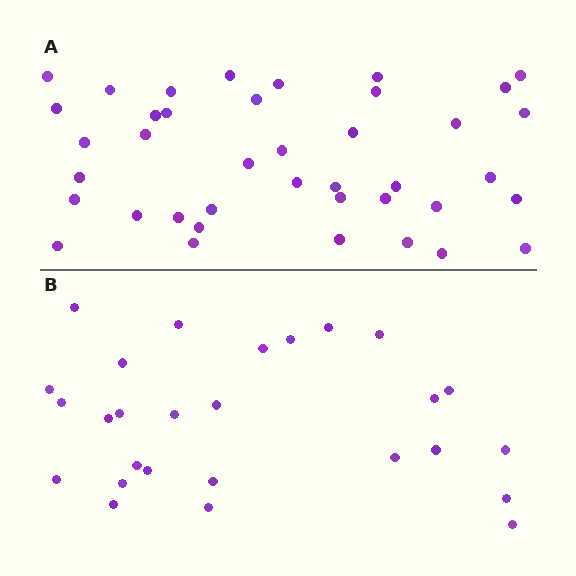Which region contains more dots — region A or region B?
Region A (the top region) has more dots.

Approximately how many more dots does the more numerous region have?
Region A has approximately 15 more dots than region B.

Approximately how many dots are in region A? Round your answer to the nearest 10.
About 40 dots.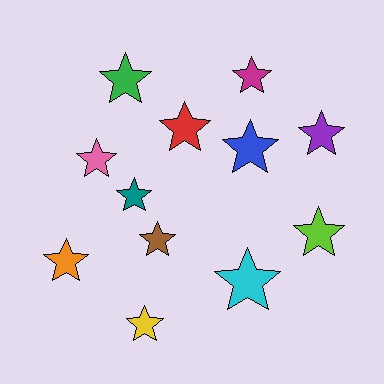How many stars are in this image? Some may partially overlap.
There are 12 stars.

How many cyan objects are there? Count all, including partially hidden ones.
There is 1 cyan object.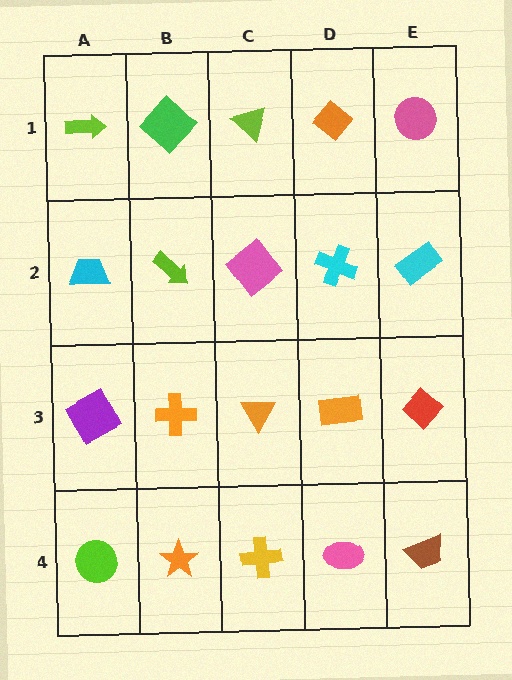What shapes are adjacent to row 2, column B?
A green diamond (row 1, column B), an orange cross (row 3, column B), a cyan trapezoid (row 2, column A), a pink diamond (row 2, column C).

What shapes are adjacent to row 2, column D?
An orange diamond (row 1, column D), an orange rectangle (row 3, column D), a pink diamond (row 2, column C), a cyan rectangle (row 2, column E).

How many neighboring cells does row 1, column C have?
3.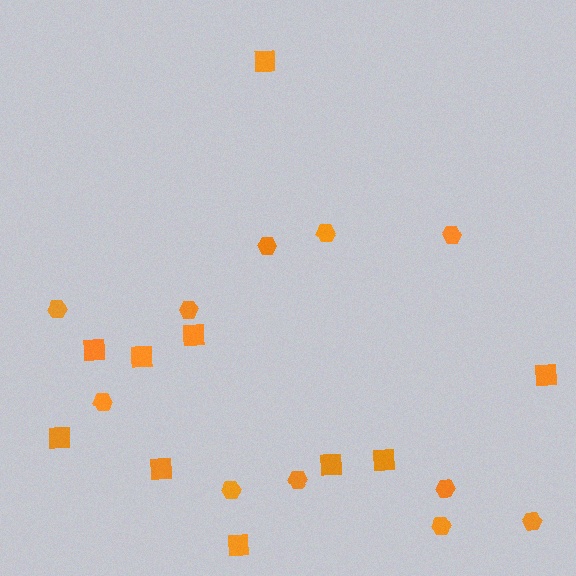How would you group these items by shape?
There are 2 groups: one group of squares (10) and one group of hexagons (11).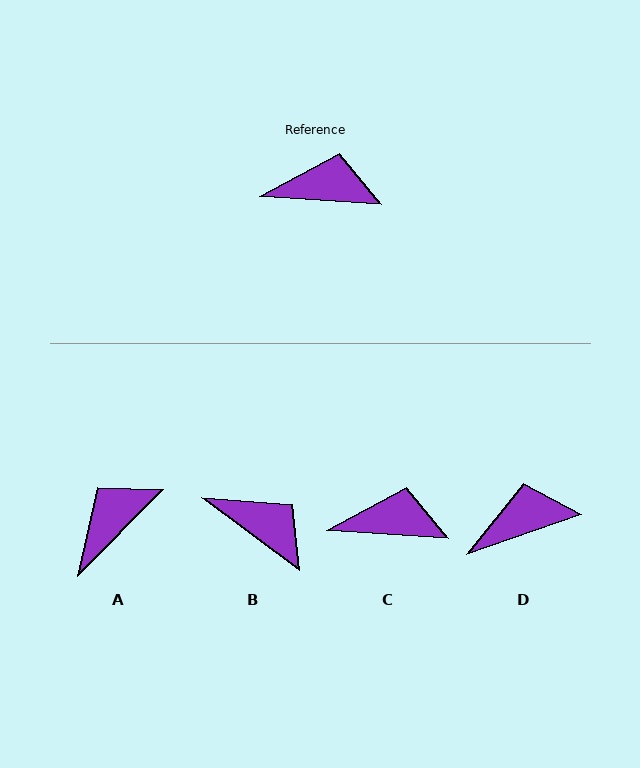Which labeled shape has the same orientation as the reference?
C.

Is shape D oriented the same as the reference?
No, it is off by about 23 degrees.